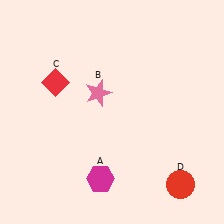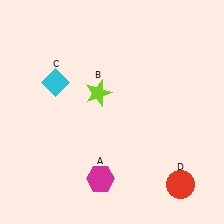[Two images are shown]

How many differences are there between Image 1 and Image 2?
There are 2 differences between the two images.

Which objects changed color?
B changed from pink to lime. C changed from red to cyan.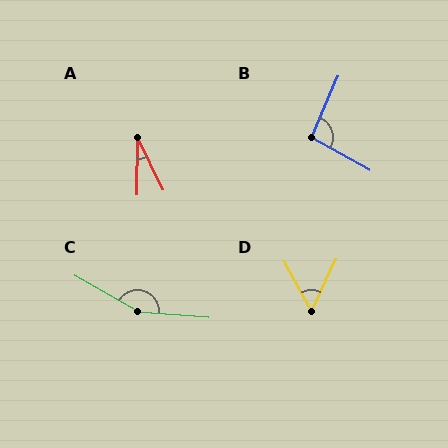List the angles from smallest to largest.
A (27°), D (53°), B (95°), C (154°).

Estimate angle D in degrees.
Approximately 53 degrees.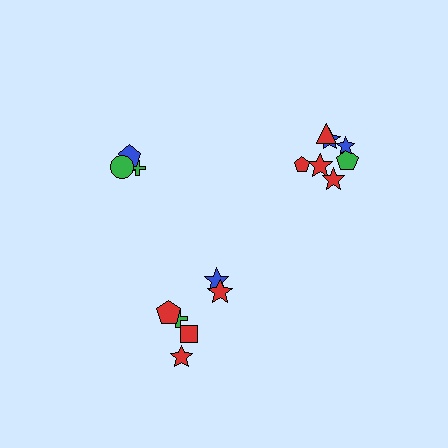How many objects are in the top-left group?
There are 4 objects.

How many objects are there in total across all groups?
There are 17 objects.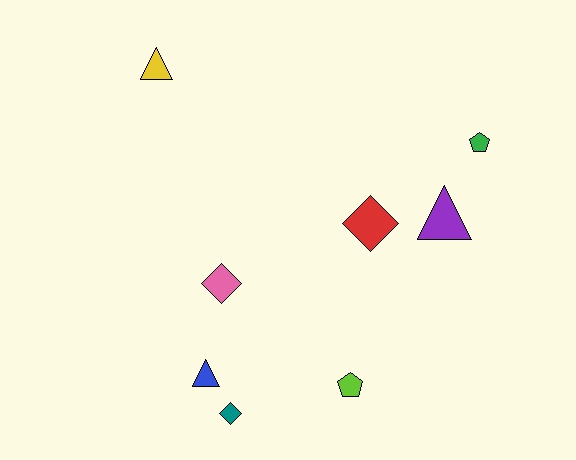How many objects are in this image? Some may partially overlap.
There are 8 objects.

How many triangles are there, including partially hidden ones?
There are 3 triangles.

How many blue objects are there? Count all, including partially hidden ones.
There is 1 blue object.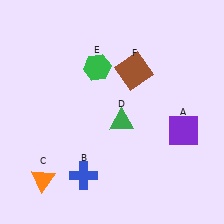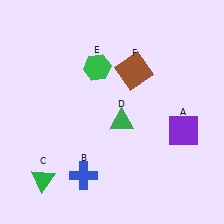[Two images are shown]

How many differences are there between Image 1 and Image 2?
There is 1 difference between the two images.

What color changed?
The triangle (C) changed from orange in Image 1 to green in Image 2.